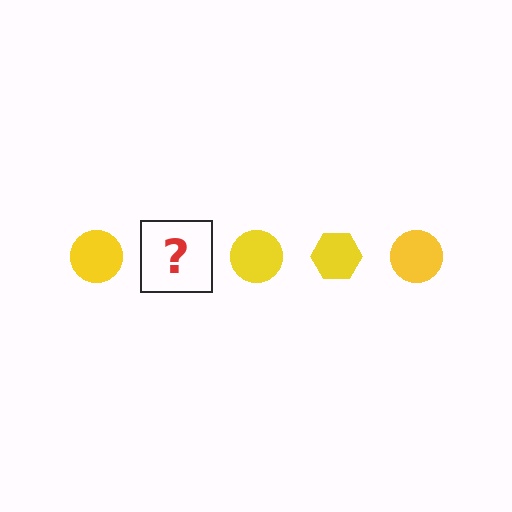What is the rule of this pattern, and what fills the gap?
The rule is that the pattern cycles through circle, hexagon shapes in yellow. The gap should be filled with a yellow hexagon.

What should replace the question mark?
The question mark should be replaced with a yellow hexagon.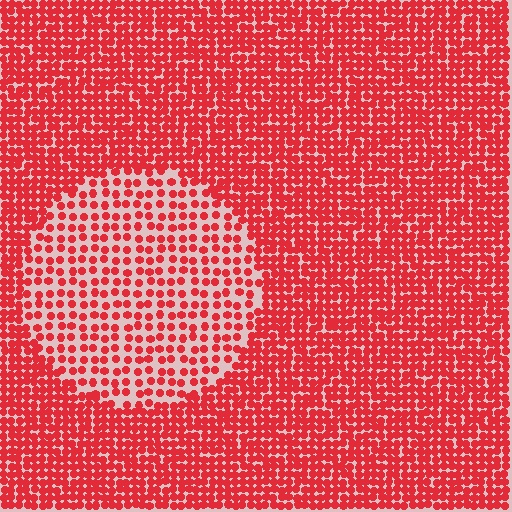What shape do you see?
I see a circle.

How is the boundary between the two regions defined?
The boundary is defined by a change in element density (approximately 2.1x ratio). All elements are the same color, size, and shape.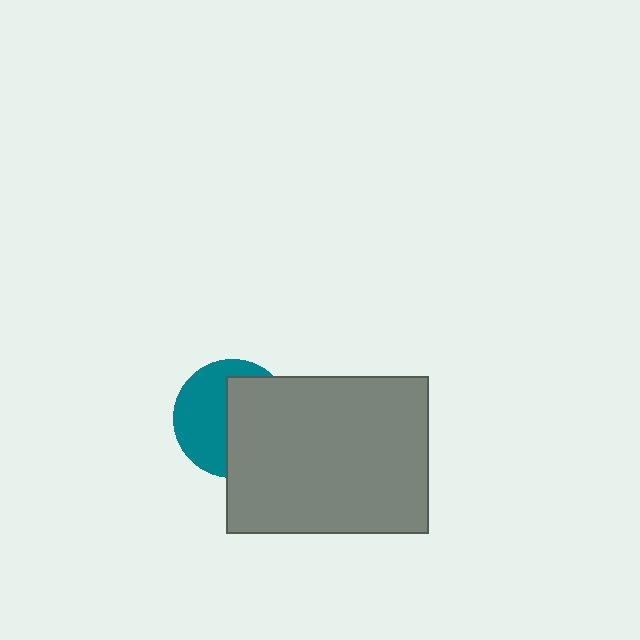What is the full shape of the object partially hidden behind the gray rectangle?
The partially hidden object is a teal circle.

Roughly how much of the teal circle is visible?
About half of it is visible (roughly 48%).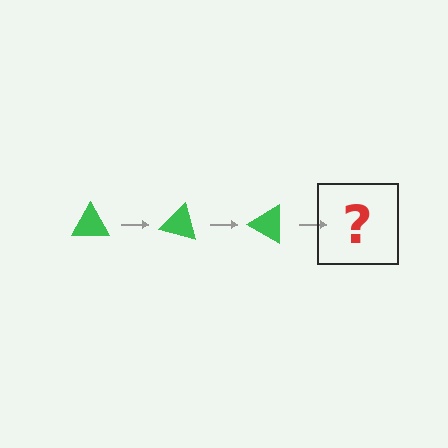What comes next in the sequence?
The next element should be a green triangle rotated 45 degrees.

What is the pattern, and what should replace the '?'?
The pattern is that the triangle rotates 15 degrees each step. The '?' should be a green triangle rotated 45 degrees.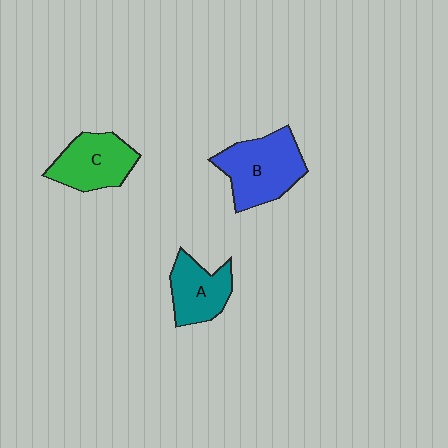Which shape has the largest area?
Shape B (blue).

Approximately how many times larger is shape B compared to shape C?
Approximately 1.2 times.